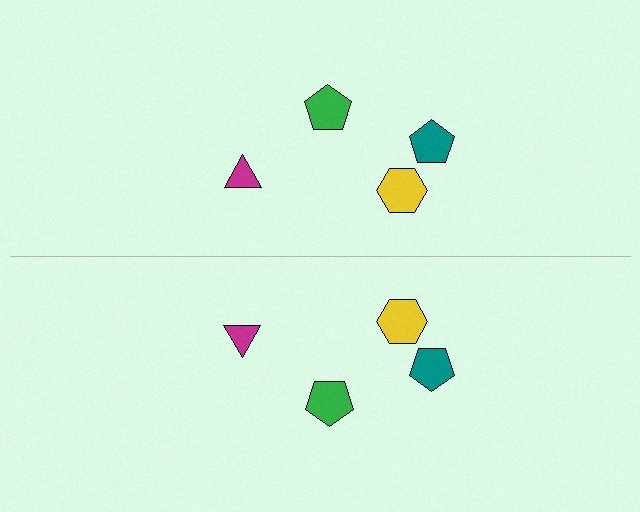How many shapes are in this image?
There are 8 shapes in this image.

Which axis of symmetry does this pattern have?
The pattern has a horizontal axis of symmetry running through the center of the image.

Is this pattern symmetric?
Yes, this pattern has bilateral (reflection) symmetry.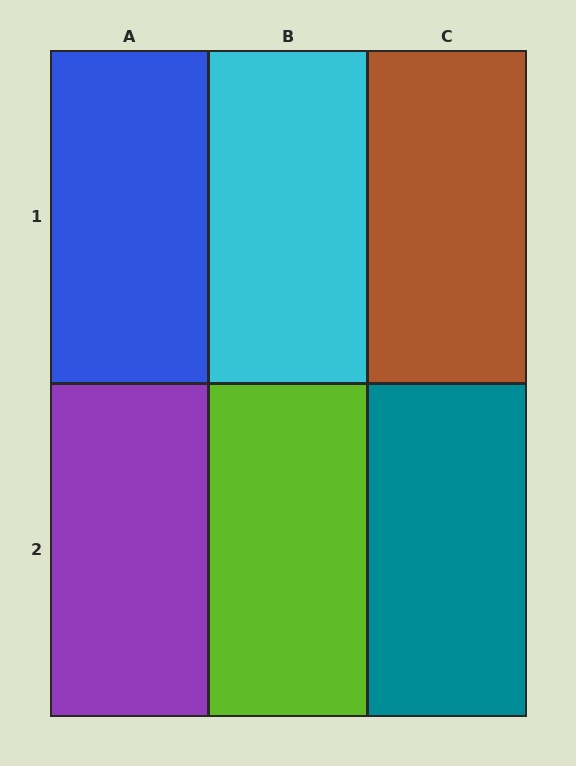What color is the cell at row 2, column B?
Lime.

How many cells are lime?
1 cell is lime.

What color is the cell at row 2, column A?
Purple.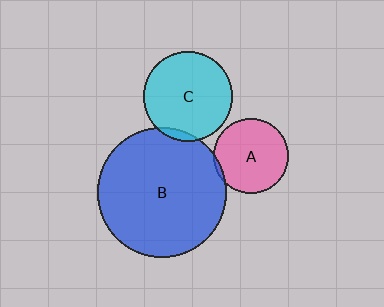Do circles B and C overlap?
Yes.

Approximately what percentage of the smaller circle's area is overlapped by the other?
Approximately 5%.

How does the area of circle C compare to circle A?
Approximately 1.4 times.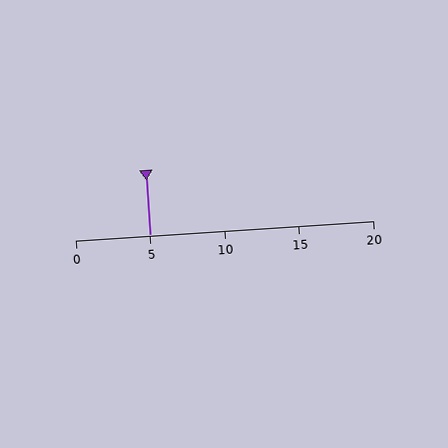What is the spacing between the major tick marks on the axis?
The major ticks are spaced 5 apart.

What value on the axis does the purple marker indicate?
The marker indicates approximately 5.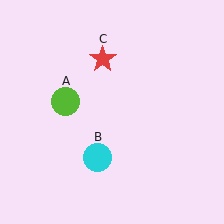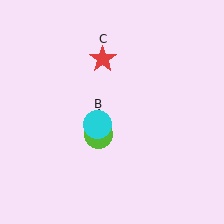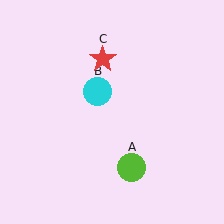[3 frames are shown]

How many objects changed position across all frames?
2 objects changed position: lime circle (object A), cyan circle (object B).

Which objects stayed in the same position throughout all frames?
Red star (object C) remained stationary.